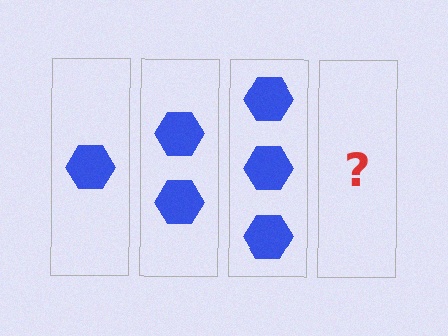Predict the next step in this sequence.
The next step is 4 hexagons.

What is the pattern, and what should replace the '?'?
The pattern is that each step adds one more hexagon. The '?' should be 4 hexagons.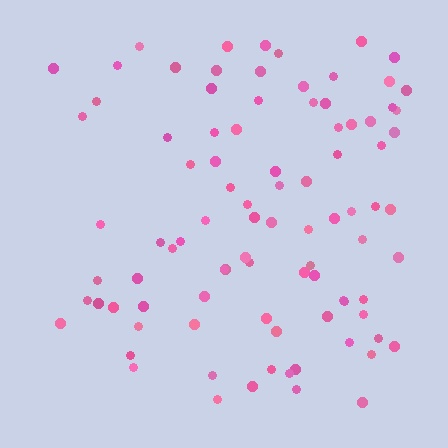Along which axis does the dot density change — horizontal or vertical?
Horizontal.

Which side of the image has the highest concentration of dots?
The right.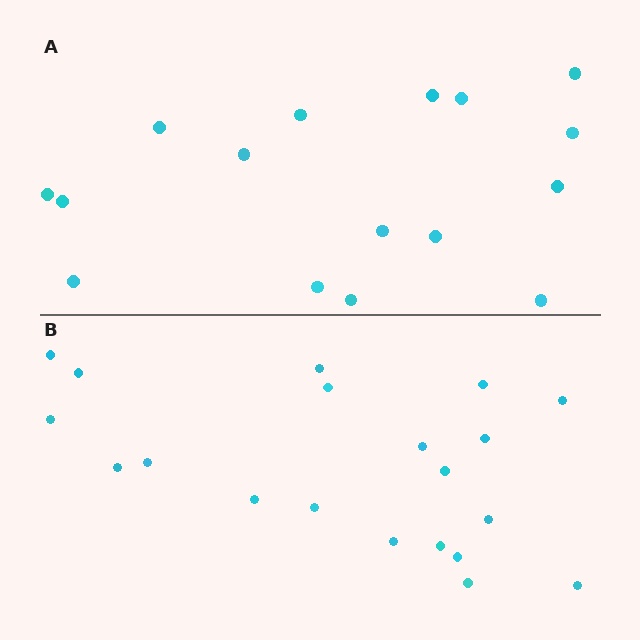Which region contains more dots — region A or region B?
Region B (the bottom region) has more dots.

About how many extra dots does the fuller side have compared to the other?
Region B has about 4 more dots than region A.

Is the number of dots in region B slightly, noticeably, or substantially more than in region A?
Region B has noticeably more, but not dramatically so. The ratio is roughly 1.2 to 1.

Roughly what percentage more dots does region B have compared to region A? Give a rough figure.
About 25% more.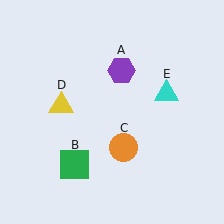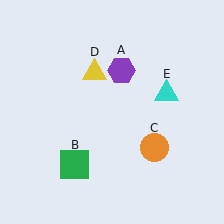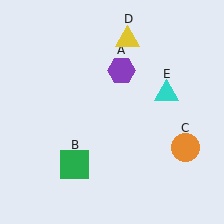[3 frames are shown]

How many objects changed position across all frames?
2 objects changed position: orange circle (object C), yellow triangle (object D).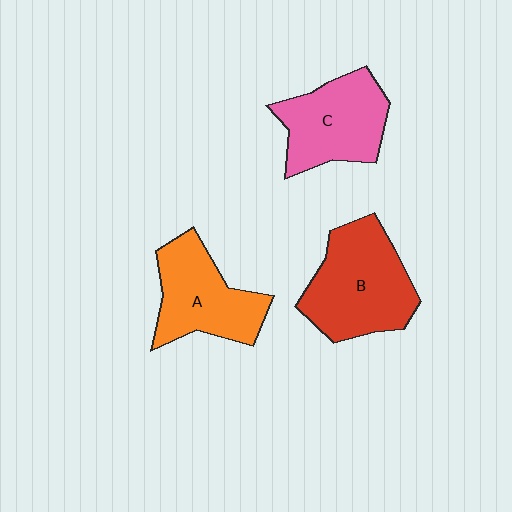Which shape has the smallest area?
Shape A (orange).